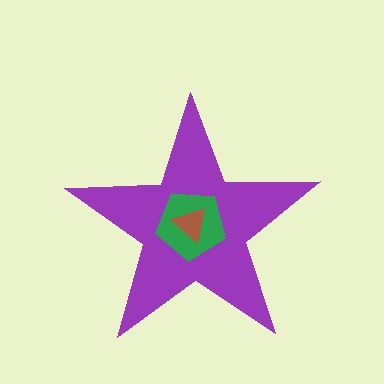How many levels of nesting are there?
3.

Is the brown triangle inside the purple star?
Yes.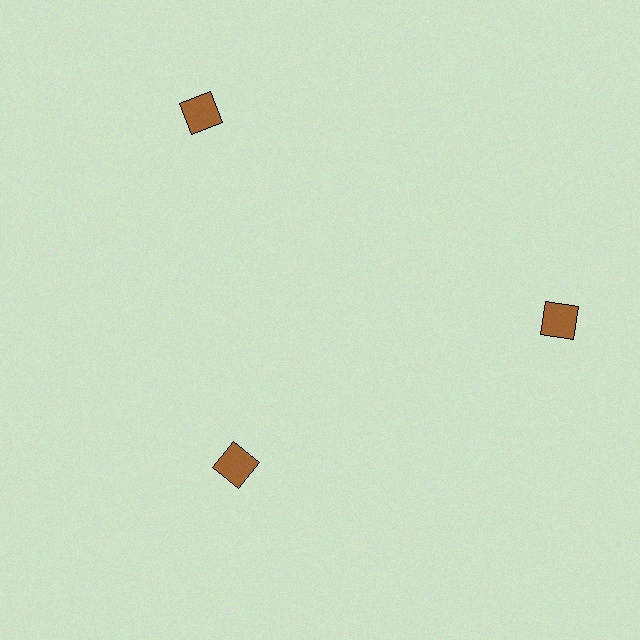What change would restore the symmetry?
The symmetry would be restored by moving it outward, back onto the ring so that all 3 squares sit at equal angles and equal distance from the center.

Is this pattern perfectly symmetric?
No. The 3 brown squares are arranged in a ring, but one element near the 7 o'clock position is pulled inward toward the center, breaking the 3-fold rotational symmetry.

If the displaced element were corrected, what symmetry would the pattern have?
It would have 3-fold rotational symmetry — the pattern would map onto itself every 120 degrees.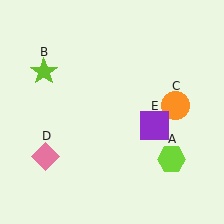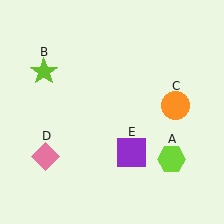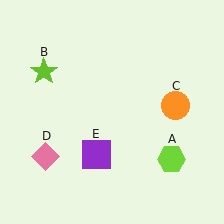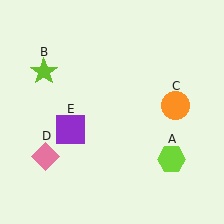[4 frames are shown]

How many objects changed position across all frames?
1 object changed position: purple square (object E).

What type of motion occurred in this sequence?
The purple square (object E) rotated clockwise around the center of the scene.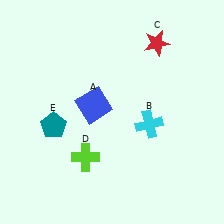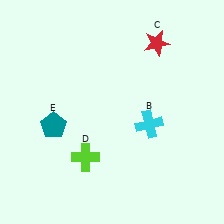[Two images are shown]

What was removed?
The blue square (A) was removed in Image 2.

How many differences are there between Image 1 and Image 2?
There is 1 difference between the two images.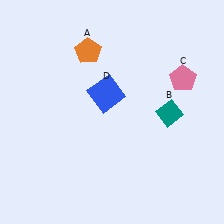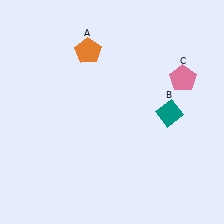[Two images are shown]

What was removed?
The blue square (D) was removed in Image 2.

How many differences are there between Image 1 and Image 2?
There is 1 difference between the two images.